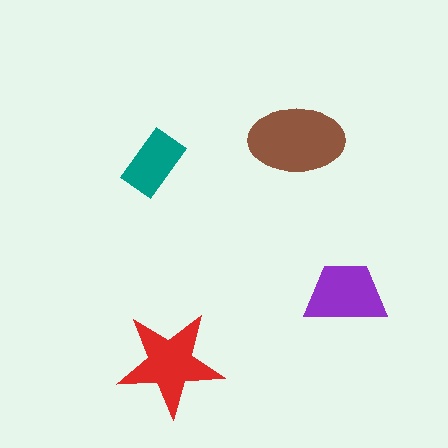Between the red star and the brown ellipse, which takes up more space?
The brown ellipse.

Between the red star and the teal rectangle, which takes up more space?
The red star.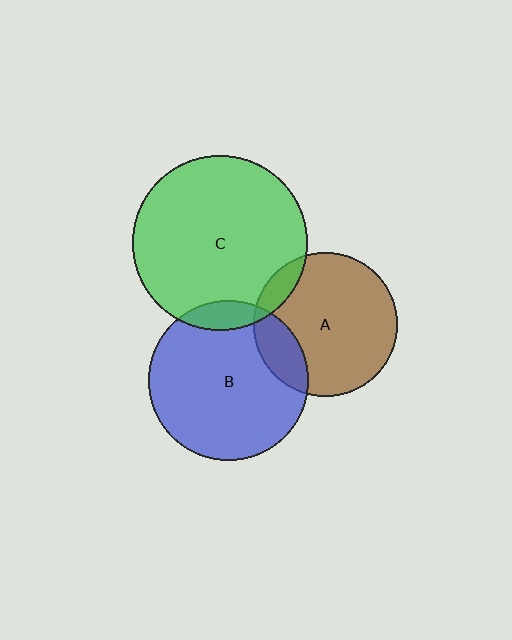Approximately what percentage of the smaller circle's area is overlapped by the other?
Approximately 10%.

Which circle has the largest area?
Circle C (green).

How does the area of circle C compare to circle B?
Approximately 1.2 times.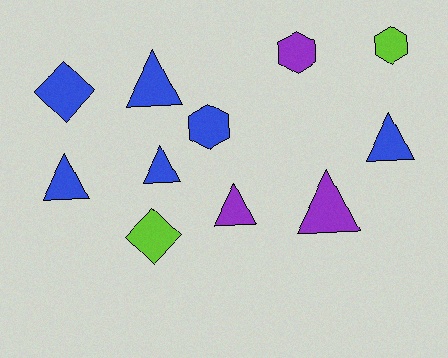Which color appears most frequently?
Blue, with 6 objects.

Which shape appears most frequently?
Triangle, with 6 objects.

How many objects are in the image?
There are 11 objects.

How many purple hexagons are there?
There is 1 purple hexagon.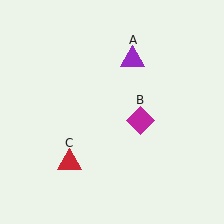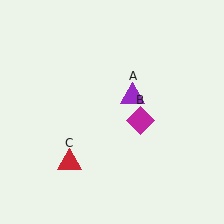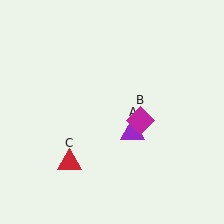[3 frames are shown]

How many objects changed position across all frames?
1 object changed position: purple triangle (object A).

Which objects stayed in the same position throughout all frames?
Magenta diamond (object B) and red triangle (object C) remained stationary.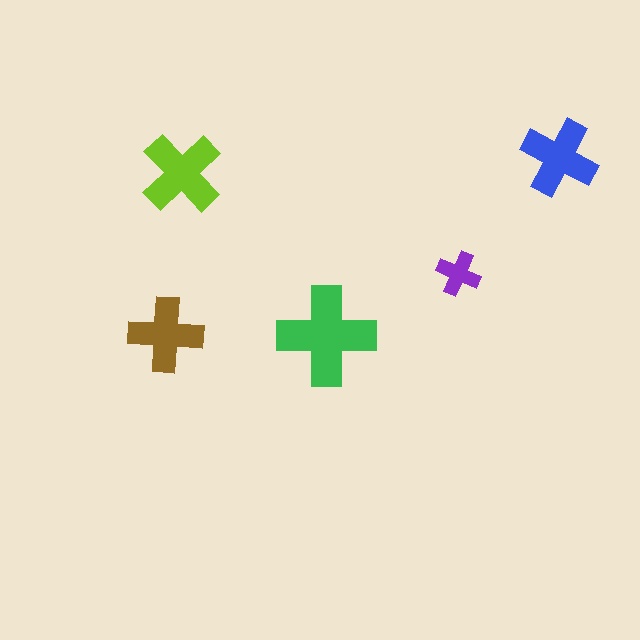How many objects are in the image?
There are 5 objects in the image.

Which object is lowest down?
The green cross is bottommost.